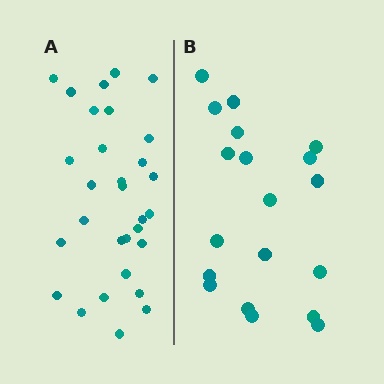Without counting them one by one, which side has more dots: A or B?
Region A (the left region) has more dots.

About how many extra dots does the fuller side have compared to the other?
Region A has roughly 12 or so more dots than region B.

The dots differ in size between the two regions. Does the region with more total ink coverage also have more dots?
No. Region B has more total ink coverage because its dots are larger, but region A actually contains more individual dots. Total area can be misleading — the number of items is what matters here.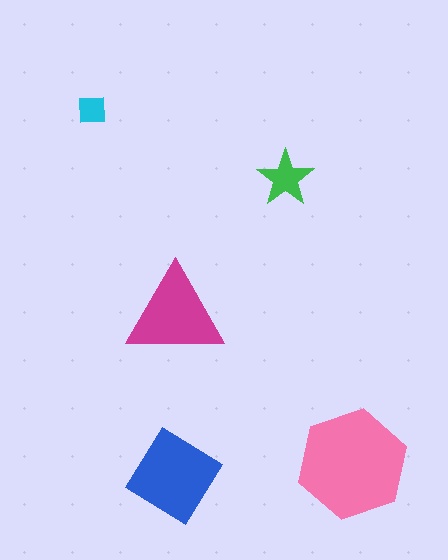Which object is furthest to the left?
The cyan square is leftmost.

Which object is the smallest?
The cyan square.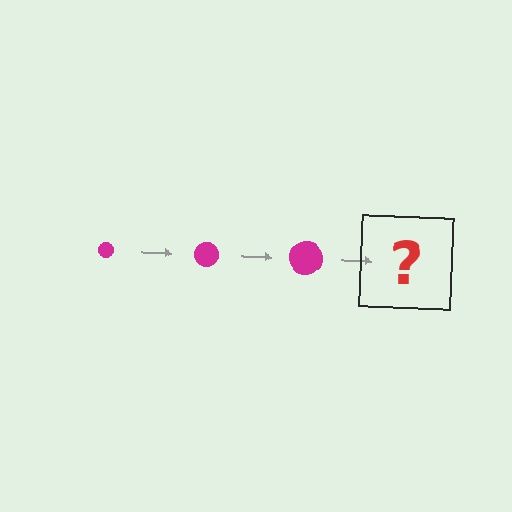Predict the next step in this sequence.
The next step is a magenta circle, larger than the previous one.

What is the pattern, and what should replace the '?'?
The pattern is that the circle gets progressively larger each step. The '?' should be a magenta circle, larger than the previous one.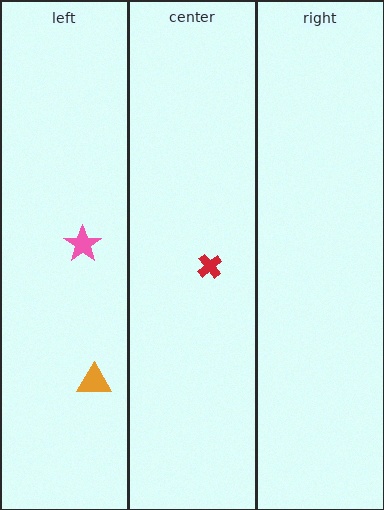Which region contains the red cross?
The center region.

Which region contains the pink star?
The left region.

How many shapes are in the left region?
2.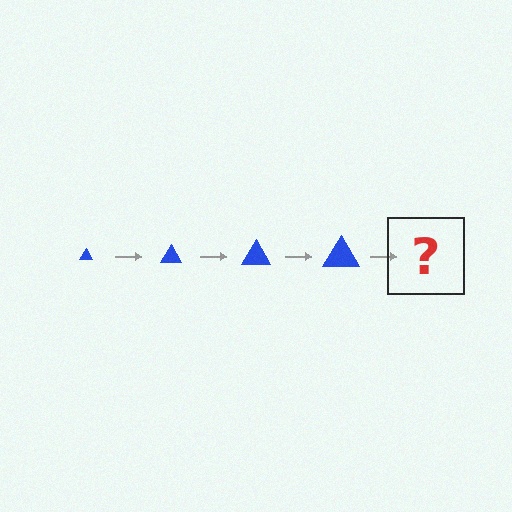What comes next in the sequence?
The next element should be a blue triangle, larger than the previous one.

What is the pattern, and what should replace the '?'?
The pattern is that the triangle gets progressively larger each step. The '?' should be a blue triangle, larger than the previous one.